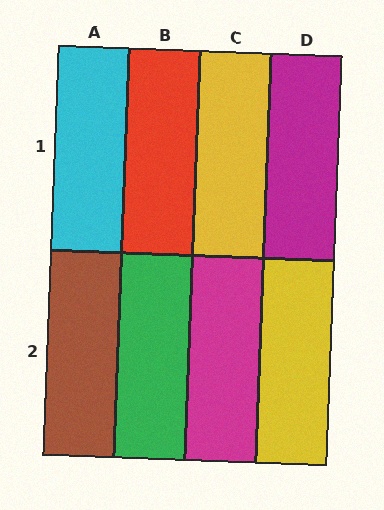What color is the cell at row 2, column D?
Yellow.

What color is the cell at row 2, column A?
Brown.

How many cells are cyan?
1 cell is cyan.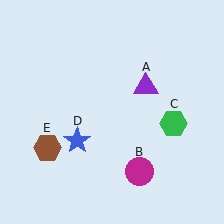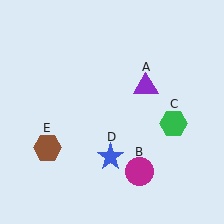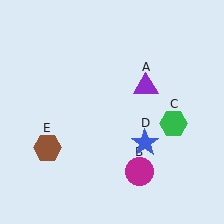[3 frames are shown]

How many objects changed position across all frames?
1 object changed position: blue star (object D).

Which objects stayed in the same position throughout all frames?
Purple triangle (object A) and magenta circle (object B) and green hexagon (object C) and brown hexagon (object E) remained stationary.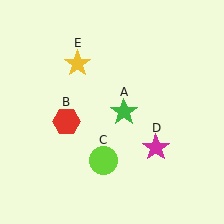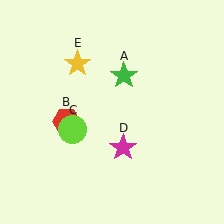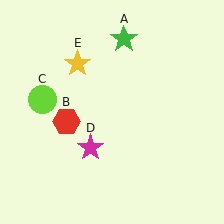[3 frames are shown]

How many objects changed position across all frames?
3 objects changed position: green star (object A), lime circle (object C), magenta star (object D).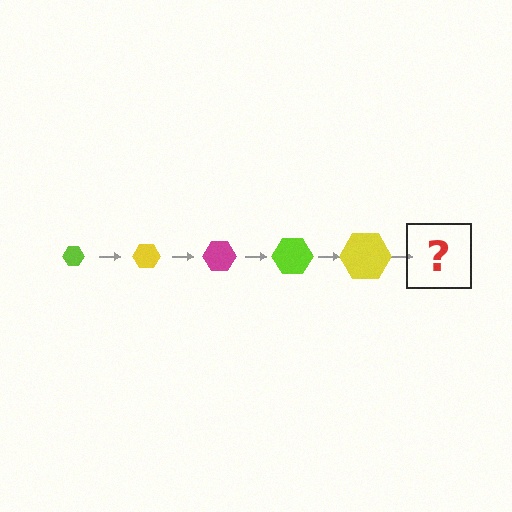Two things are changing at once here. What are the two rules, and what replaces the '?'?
The two rules are that the hexagon grows larger each step and the color cycles through lime, yellow, and magenta. The '?' should be a magenta hexagon, larger than the previous one.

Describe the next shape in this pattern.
It should be a magenta hexagon, larger than the previous one.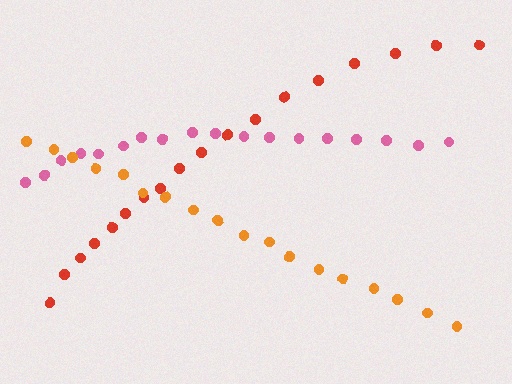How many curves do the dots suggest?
There are 3 distinct paths.